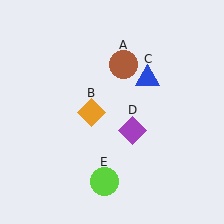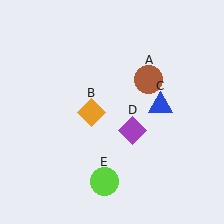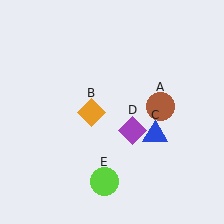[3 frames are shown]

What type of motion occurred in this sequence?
The brown circle (object A), blue triangle (object C) rotated clockwise around the center of the scene.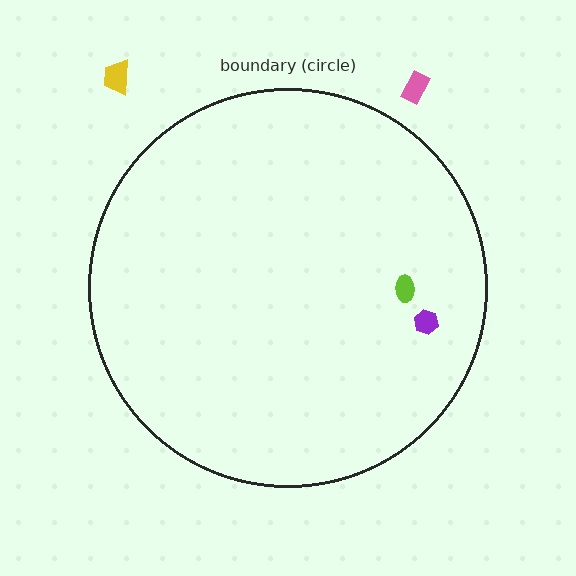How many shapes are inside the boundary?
2 inside, 2 outside.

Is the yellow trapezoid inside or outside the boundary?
Outside.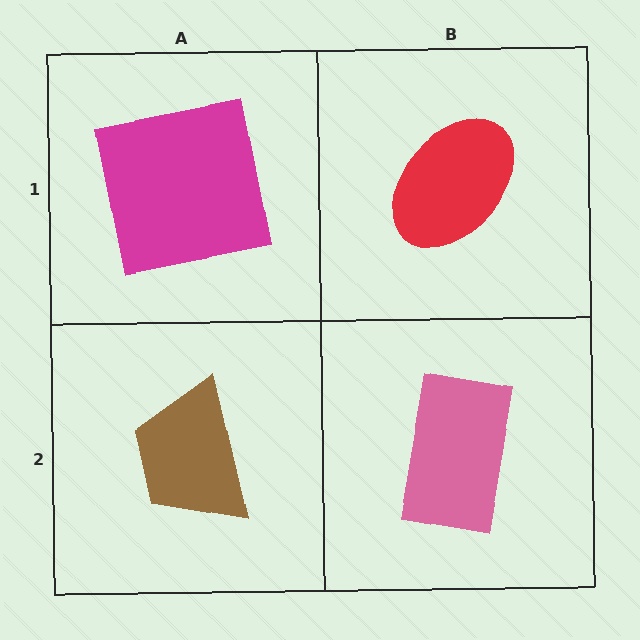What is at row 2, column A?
A brown trapezoid.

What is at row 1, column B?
A red ellipse.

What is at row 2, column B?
A pink rectangle.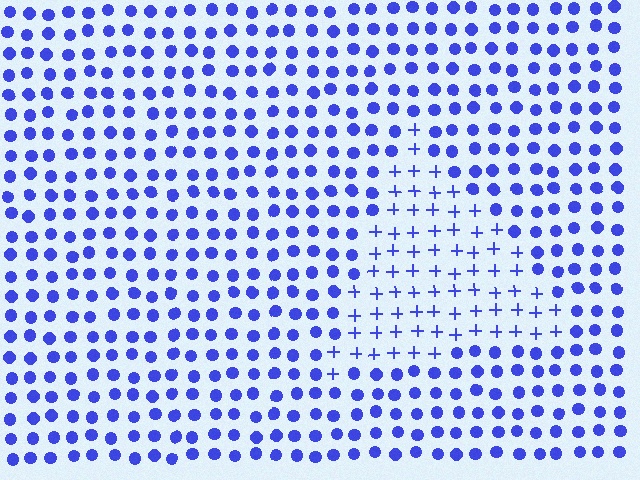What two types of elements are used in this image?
The image uses plus signs inside the triangle region and circles outside it.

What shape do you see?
I see a triangle.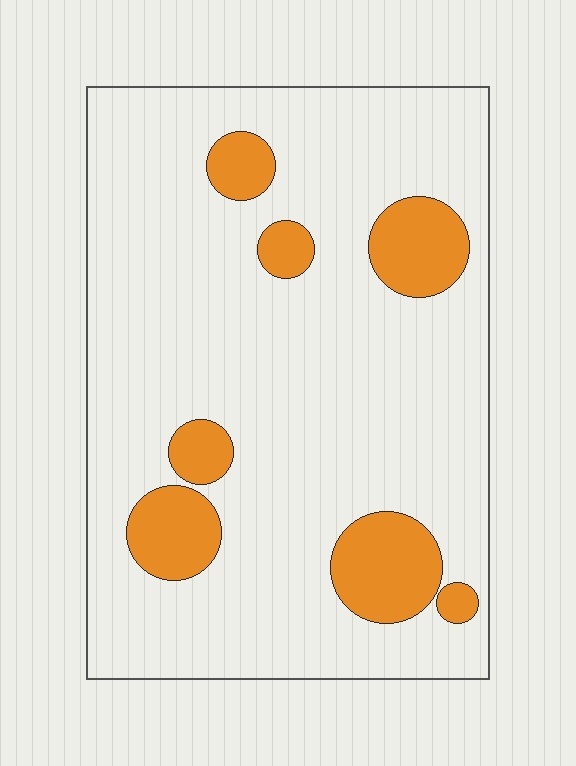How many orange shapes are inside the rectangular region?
7.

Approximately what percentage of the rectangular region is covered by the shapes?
Approximately 15%.